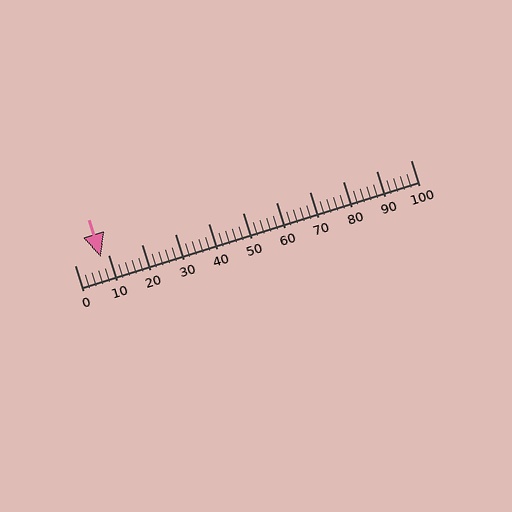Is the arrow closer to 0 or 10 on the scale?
The arrow is closer to 10.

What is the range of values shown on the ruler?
The ruler shows values from 0 to 100.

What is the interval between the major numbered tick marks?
The major tick marks are spaced 10 units apart.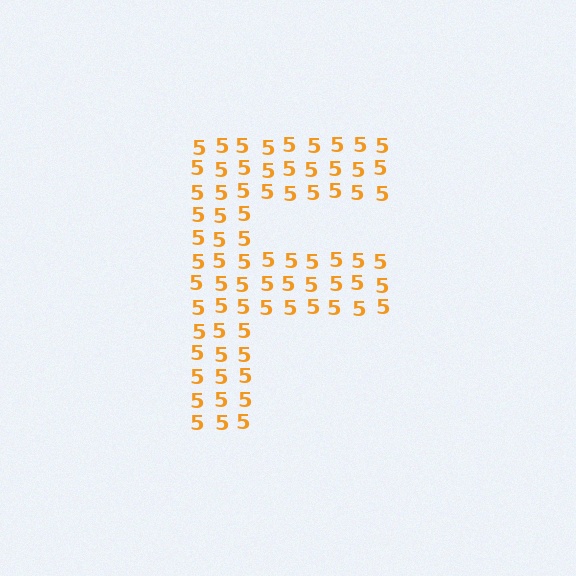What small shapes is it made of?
It is made of small digit 5's.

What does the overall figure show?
The overall figure shows the letter F.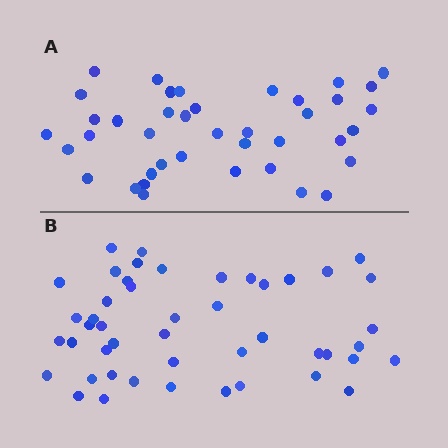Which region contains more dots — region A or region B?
Region B (the bottom region) has more dots.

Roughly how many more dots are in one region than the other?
Region B has roughly 8 or so more dots than region A.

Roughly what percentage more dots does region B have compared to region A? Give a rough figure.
About 20% more.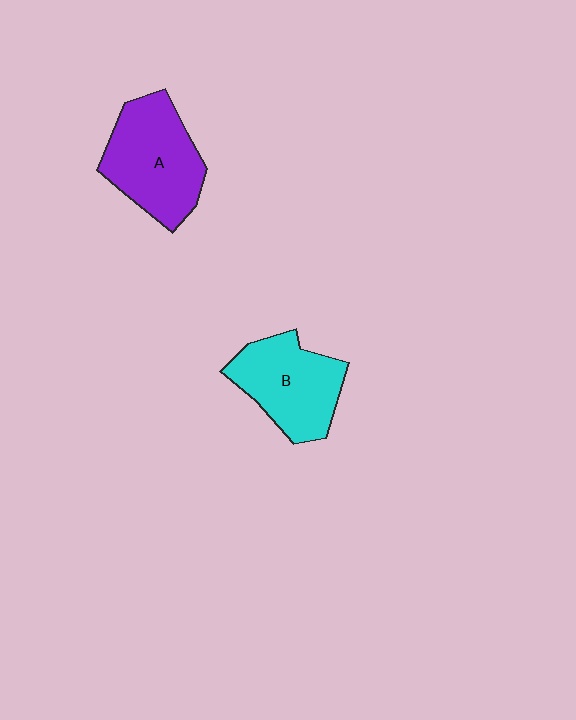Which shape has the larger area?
Shape A (purple).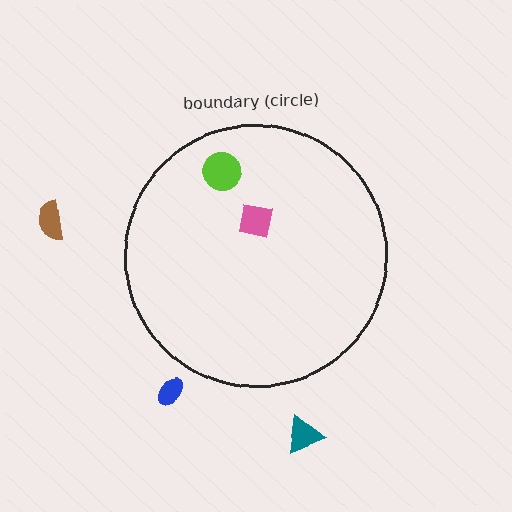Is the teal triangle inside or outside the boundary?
Outside.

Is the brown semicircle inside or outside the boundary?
Outside.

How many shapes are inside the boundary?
2 inside, 3 outside.